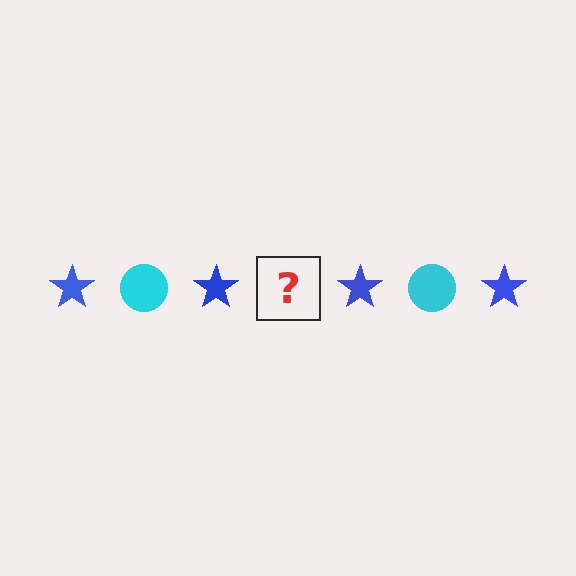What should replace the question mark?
The question mark should be replaced with a cyan circle.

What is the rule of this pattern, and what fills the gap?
The rule is that the pattern alternates between blue star and cyan circle. The gap should be filled with a cyan circle.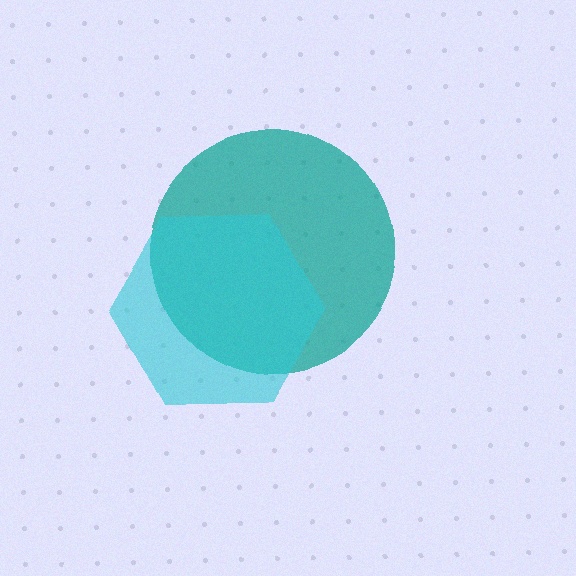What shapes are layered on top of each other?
The layered shapes are: a teal circle, a cyan hexagon.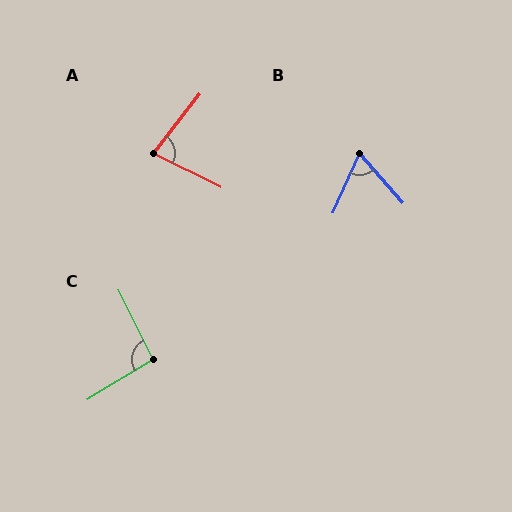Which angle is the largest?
C, at approximately 95 degrees.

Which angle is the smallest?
B, at approximately 65 degrees.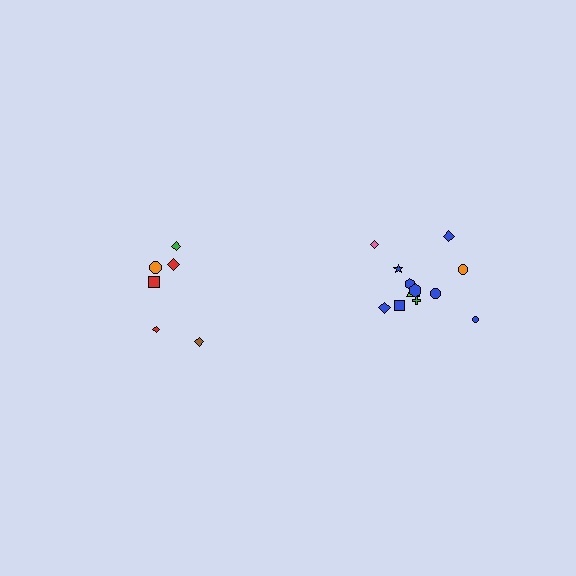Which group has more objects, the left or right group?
The right group.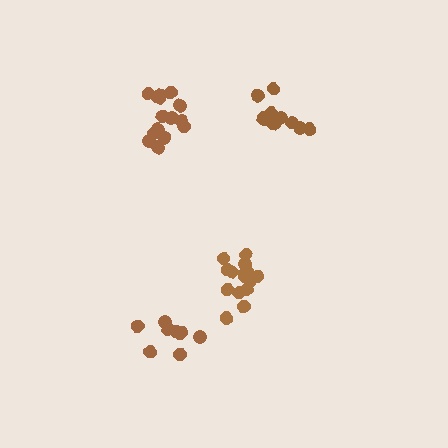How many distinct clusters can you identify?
There are 4 distinct clusters.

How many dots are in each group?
Group 1: 9 dots, Group 2: 12 dots, Group 3: 15 dots, Group 4: 15 dots (51 total).